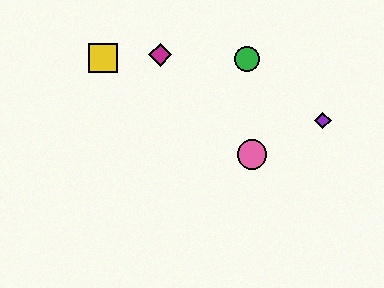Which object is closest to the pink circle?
The purple diamond is closest to the pink circle.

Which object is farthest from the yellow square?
The purple diamond is farthest from the yellow square.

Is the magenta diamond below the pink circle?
No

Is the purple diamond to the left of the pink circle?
No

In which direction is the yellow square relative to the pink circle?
The yellow square is to the left of the pink circle.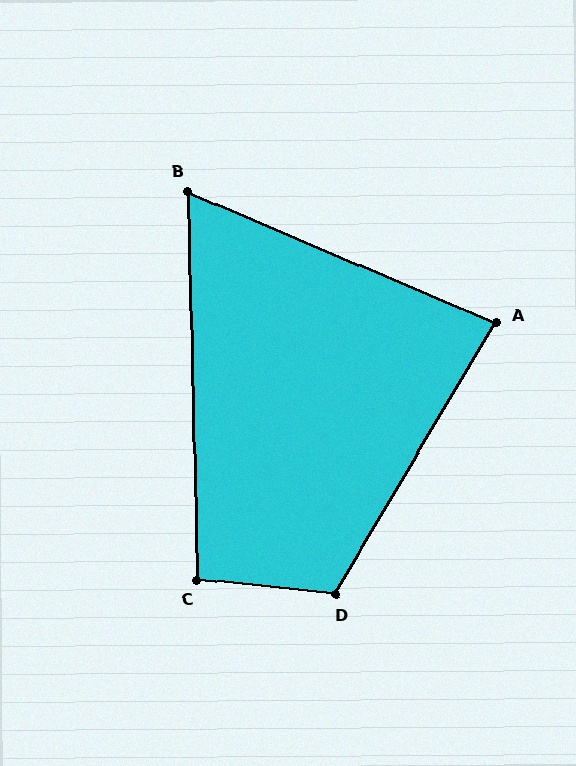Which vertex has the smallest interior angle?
B, at approximately 66 degrees.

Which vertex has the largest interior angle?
D, at approximately 114 degrees.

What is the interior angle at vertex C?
Approximately 97 degrees (obtuse).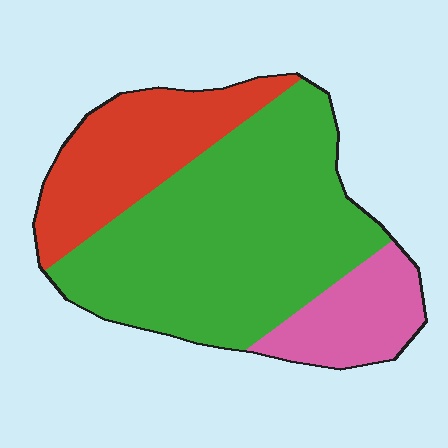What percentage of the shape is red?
Red takes up about one quarter (1/4) of the shape.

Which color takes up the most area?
Green, at roughly 60%.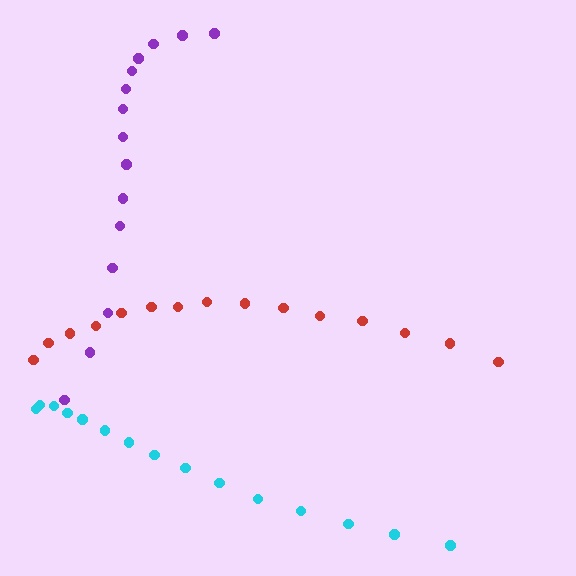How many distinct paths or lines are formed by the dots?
There are 3 distinct paths.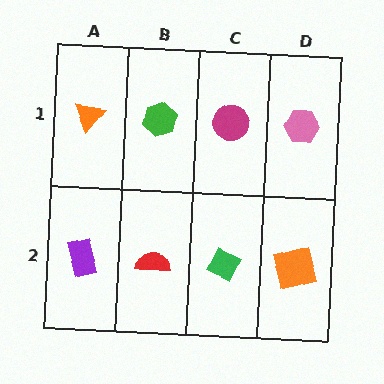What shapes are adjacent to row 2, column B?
A green hexagon (row 1, column B), a purple rectangle (row 2, column A), a green diamond (row 2, column C).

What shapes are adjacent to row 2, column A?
An orange triangle (row 1, column A), a red semicircle (row 2, column B).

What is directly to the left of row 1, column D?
A magenta circle.